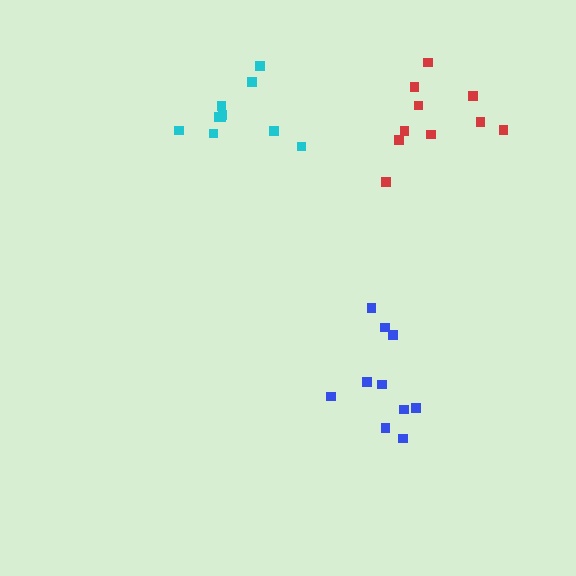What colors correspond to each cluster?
The clusters are colored: cyan, blue, red.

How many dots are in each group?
Group 1: 10 dots, Group 2: 10 dots, Group 3: 10 dots (30 total).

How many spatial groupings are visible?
There are 3 spatial groupings.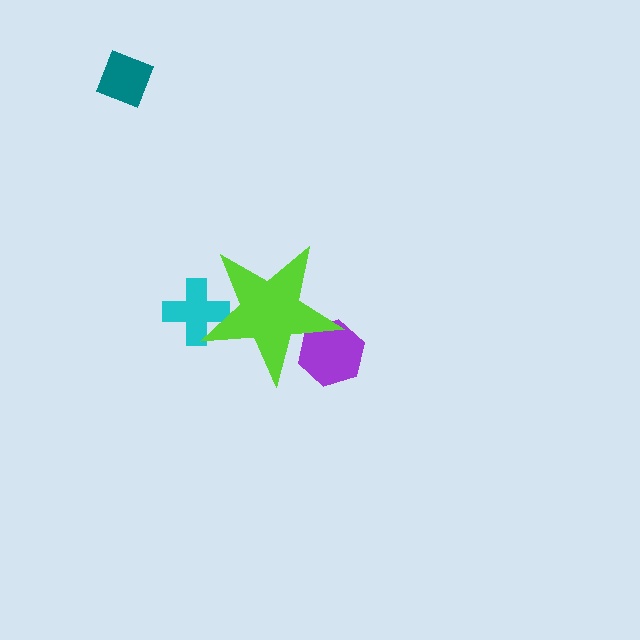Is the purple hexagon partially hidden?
Yes, the purple hexagon is partially hidden behind the lime star.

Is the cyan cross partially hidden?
Yes, the cyan cross is partially hidden behind the lime star.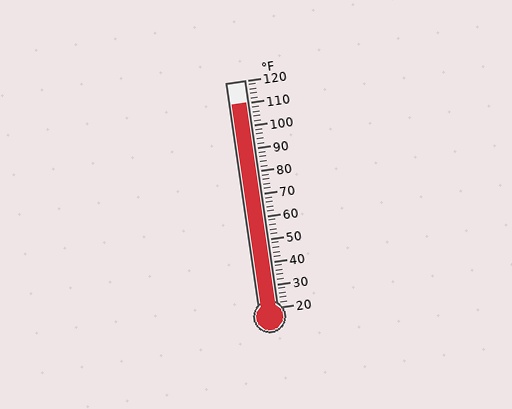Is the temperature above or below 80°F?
The temperature is above 80°F.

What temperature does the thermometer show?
The thermometer shows approximately 110°F.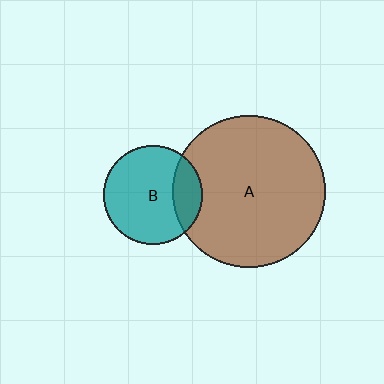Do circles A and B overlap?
Yes.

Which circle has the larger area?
Circle A (brown).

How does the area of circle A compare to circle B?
Approximately 2.4 times.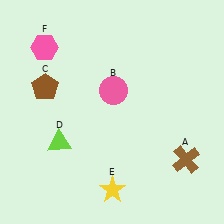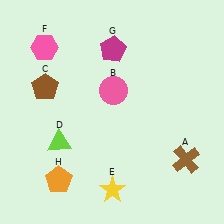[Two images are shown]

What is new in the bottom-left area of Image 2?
An orange pentagon (H) was added in the bottom-left area of Image 2.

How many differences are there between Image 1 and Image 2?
There are 2 differences between the two images.